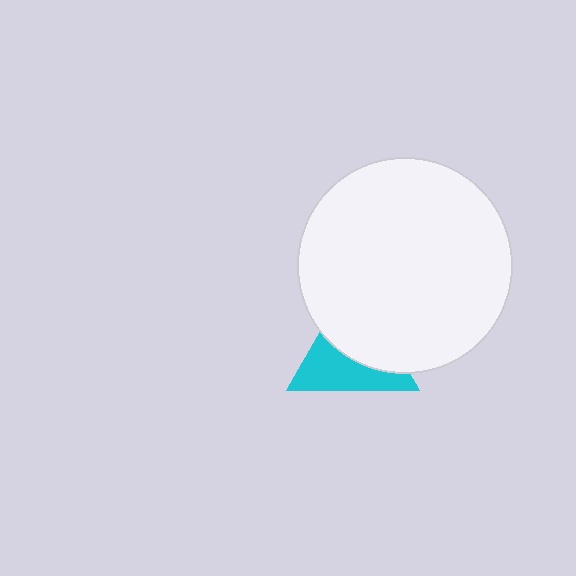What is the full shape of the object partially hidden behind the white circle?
The partially hidden object is a cyan triangle.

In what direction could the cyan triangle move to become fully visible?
The cyan triangle could move down. That would shift it out from behind the white circle entirely.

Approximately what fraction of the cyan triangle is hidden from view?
Roughly 52% of the cyan triangle is hidden behind the white circle.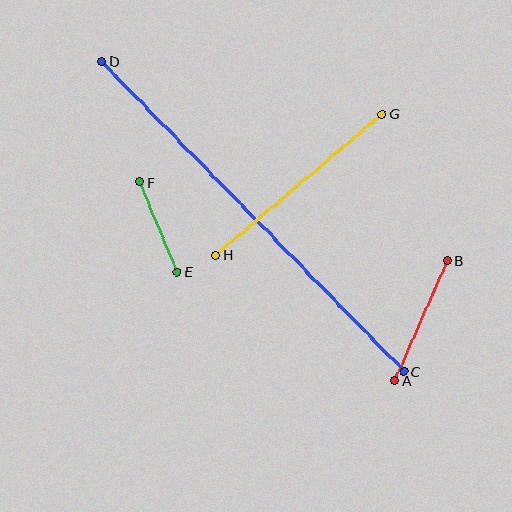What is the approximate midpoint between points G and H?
The midpoint is at approximately (299, 185) pixels.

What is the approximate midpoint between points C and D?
The midpoint is at approximately (253, 216) pixels.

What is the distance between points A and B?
The distance is approximately 131 pixels.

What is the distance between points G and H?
The distance is approximately 218 pixels.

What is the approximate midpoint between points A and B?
The midpoint is at approximately (421, 321) pixels.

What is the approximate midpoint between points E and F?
The midpoint is at approximately (159, 227) pixels.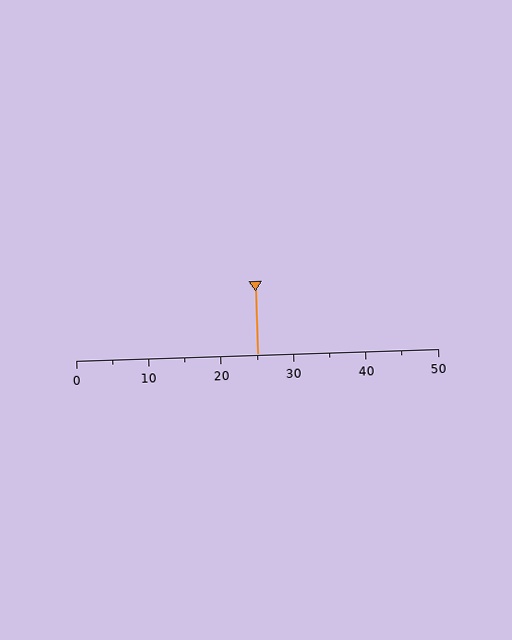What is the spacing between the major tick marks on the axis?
The major ticks are spaced 10 apart.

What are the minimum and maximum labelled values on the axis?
The axis runs from 0 to 50.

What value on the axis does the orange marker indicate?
The marker indicates approximately 25.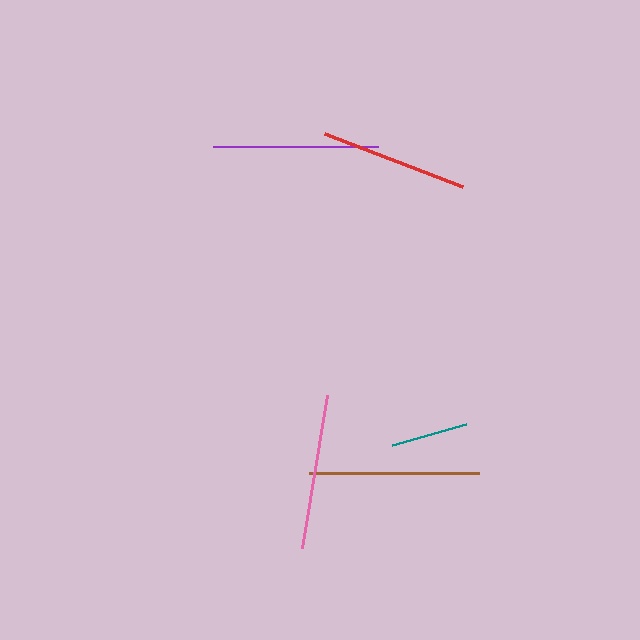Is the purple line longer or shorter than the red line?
The purple line is longer than the red line.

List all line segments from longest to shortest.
From longest to shortest: brown, purple, pink, red, teal.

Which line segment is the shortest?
The teal line is the shortest at approximately 77 pixels.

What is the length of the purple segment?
The purple segment is approximately 165 pixels long.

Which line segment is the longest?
The brown line is the longest at approximately 170 pixels.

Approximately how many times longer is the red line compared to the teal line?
The red line is approximately 1.9 times the length of the teal line.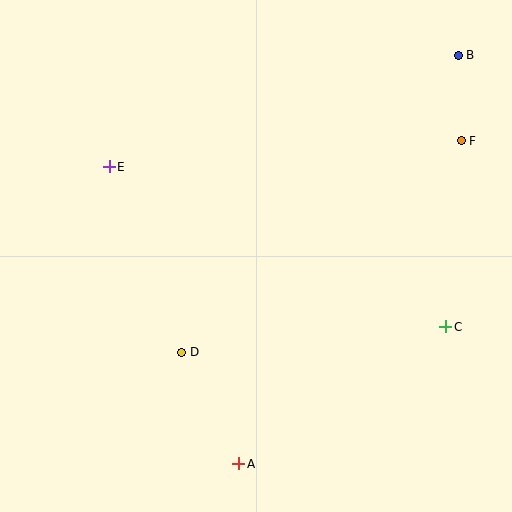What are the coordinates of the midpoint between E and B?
The midpoint between E and B is at (284, 111).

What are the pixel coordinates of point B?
Point B is at (458, 56).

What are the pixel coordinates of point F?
Point F is at (461, 141).